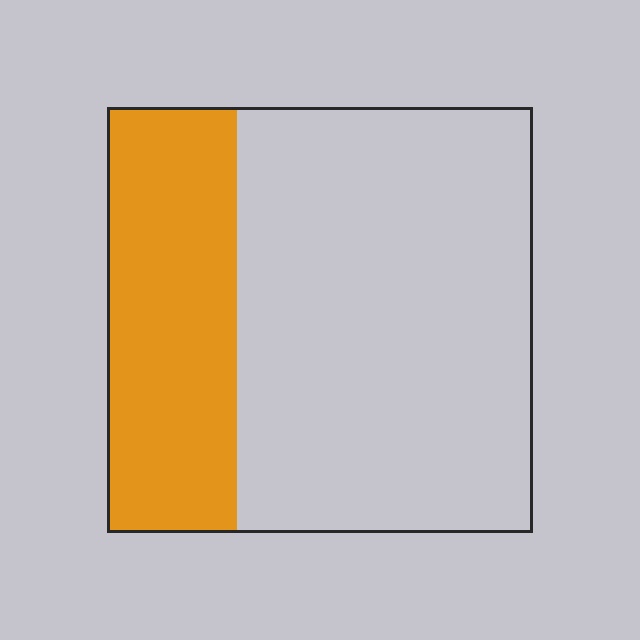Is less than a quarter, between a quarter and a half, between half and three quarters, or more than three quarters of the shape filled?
Between a quarter and a half.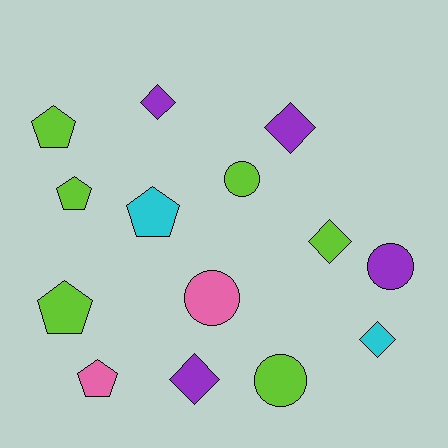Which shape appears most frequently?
Diamond, with 5 objects.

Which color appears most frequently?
Lime, with 6 objects.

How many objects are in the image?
There are 14 objects.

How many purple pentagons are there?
There are no purple pentagons.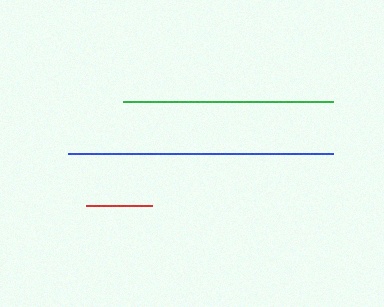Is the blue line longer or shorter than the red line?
The blue line is longer than the red line.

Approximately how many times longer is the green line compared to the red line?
The green line is approximately 3.2 times the length of the red line.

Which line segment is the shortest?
The red line is the shortest at approximately 66 pixels.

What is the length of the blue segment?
The blue segment is approximately 264 pixels long.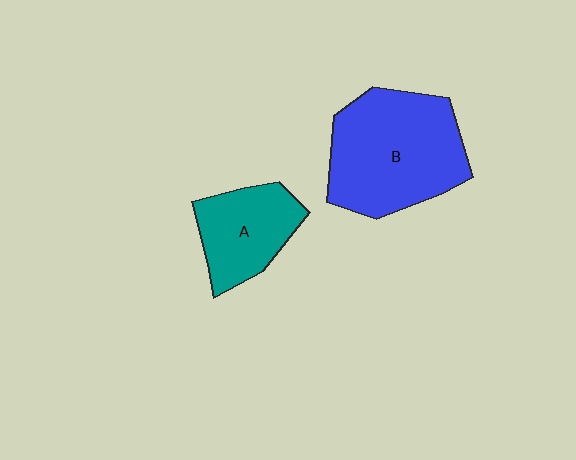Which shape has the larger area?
Shape B (blue).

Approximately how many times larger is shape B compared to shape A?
Approximately 1.8 times.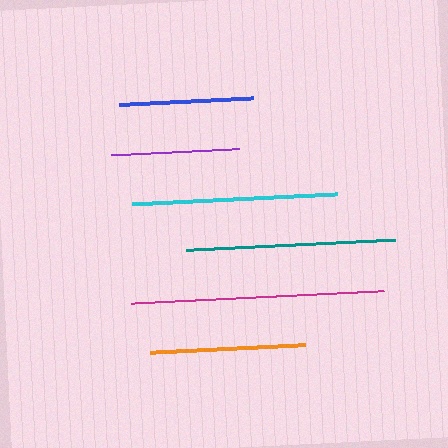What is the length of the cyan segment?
The cyan segment is approximately 205 pixels long.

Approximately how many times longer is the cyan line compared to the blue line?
The cyan line is approximately 1.5 times the length of the blue line.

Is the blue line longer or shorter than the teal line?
The teal line is longer than the blue line.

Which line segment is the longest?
The magenta line is the longest at approximately 253 pixels.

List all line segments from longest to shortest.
From longest to shortest: magenta, teal, cyan, orange, blue, purple.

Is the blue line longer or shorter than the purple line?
The blue line is longer than the purple line.